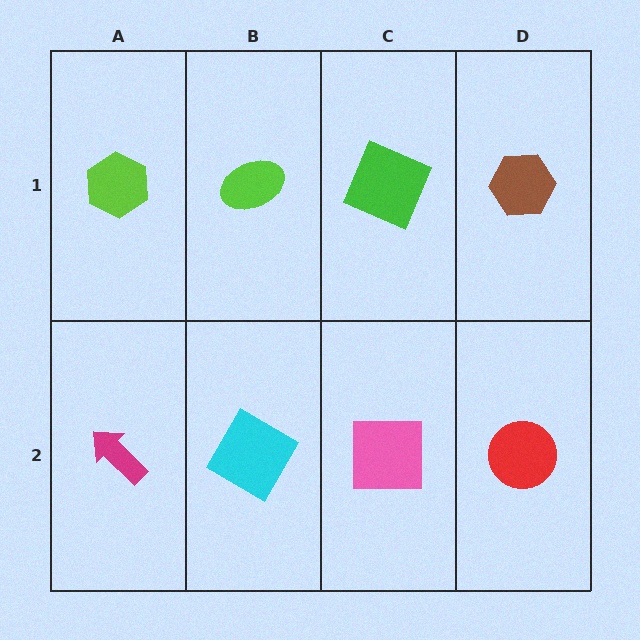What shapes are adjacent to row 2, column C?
A green square (row 1, column C), a cyan diamond (row 2, column B), a red circle (row 2, column D).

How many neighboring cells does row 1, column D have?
2.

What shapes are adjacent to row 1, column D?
A red circle (row 2, column D), a green square (row 1, column C).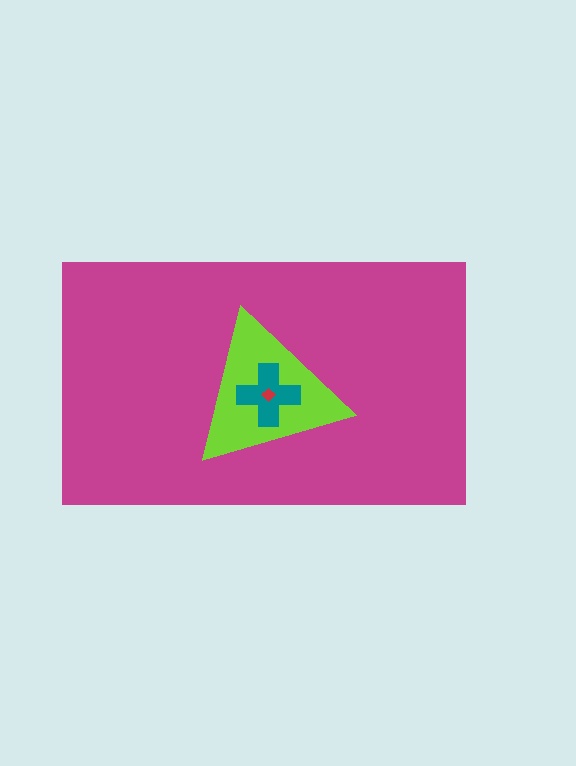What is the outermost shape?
The magenta rectangle.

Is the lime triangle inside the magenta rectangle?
Yes.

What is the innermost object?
The red diamond.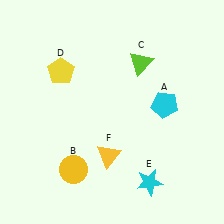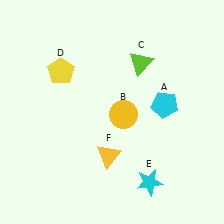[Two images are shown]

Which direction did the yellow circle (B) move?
The yellow circle (B) moved up.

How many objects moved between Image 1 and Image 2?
1 object moved between the two images.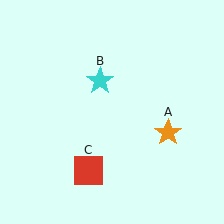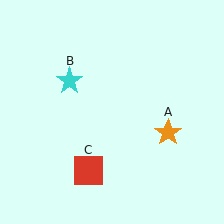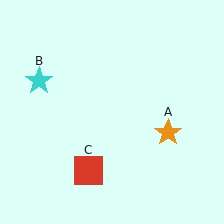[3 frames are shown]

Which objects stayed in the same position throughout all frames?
Orange star (object A) and red square (object C) remained stationary.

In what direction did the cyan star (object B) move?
The cyan star (object B) moved left.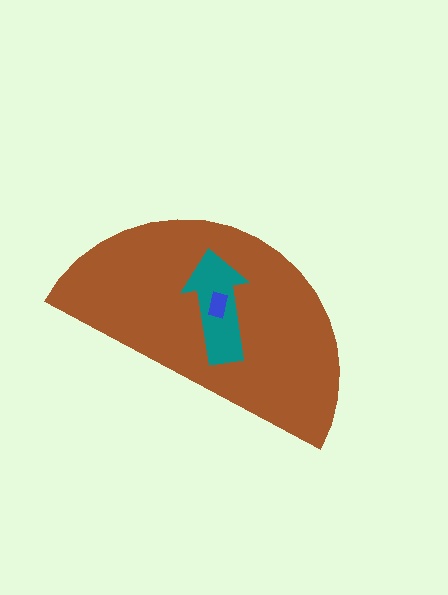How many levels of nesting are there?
3.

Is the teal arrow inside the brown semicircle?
Yes.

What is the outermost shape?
The brown semicircle.